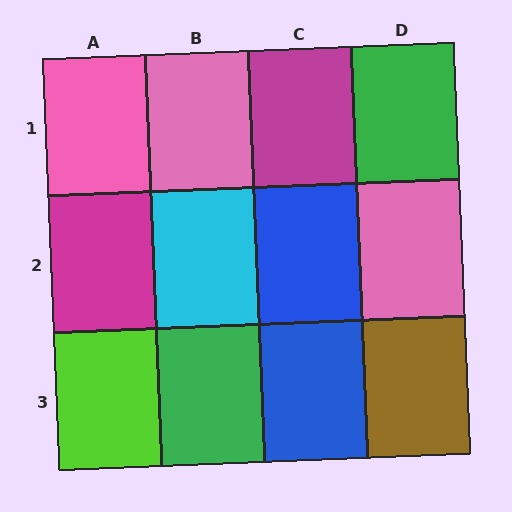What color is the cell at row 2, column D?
Pink.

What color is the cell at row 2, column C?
Blue.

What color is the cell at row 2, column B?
Cyan.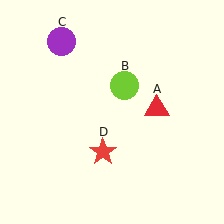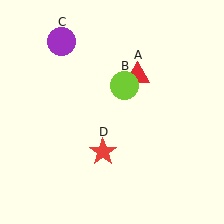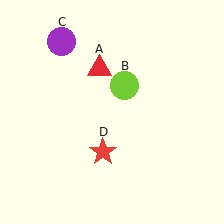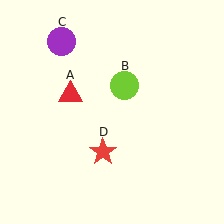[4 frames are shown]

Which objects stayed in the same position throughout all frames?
Lime circle (object B) and purple circle (object C) and red star (object D) remained stationary.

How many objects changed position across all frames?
1 object changed position: red triangle (object A).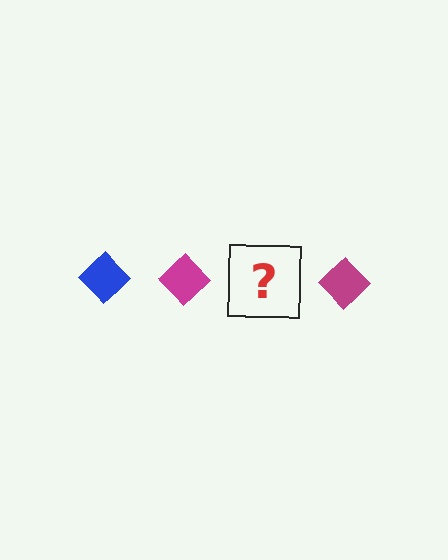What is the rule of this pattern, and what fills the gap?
The rule is that the pattern cycles through blue, magenta diamonds. The gap should be filled with a blue diamond.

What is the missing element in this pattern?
The missing element is a blue diamond.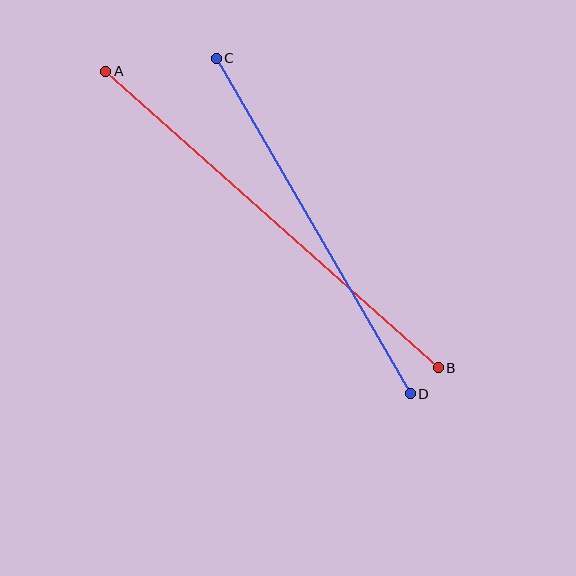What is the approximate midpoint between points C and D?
The midpoint is at approximately (313, 226) pixels.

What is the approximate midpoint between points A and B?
The midpoint is at approximately (272, 219) pixels.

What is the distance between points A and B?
The distance is approximately 446 pixels.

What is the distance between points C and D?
The distance is approximately 387 pixels.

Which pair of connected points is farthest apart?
Points A and B are farthest apart.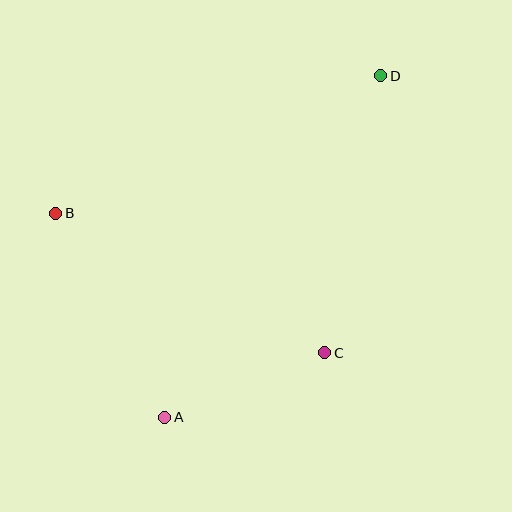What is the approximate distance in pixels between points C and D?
The distance between C and D is approximately 282 pixels.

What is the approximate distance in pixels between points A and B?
The distance between A and B is approximately 231 pixels.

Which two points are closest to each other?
Points A and C are closest to each other.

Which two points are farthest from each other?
Points A and D are farthest from each other.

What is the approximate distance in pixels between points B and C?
The distance between B and C is approximately 303 pixels.